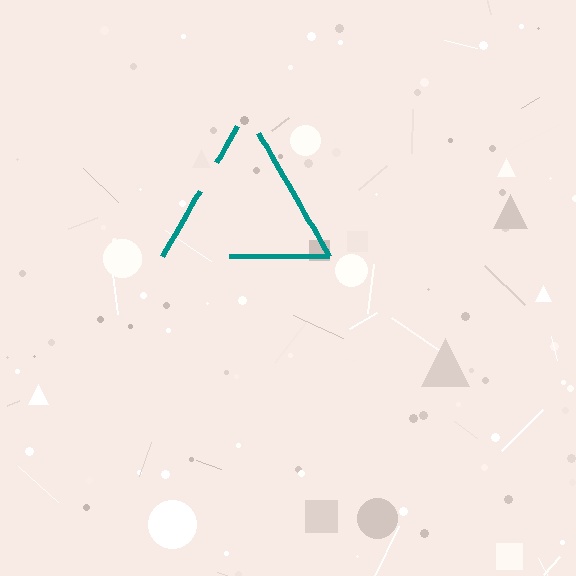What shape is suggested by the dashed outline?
The dashed outline suggests a triangle.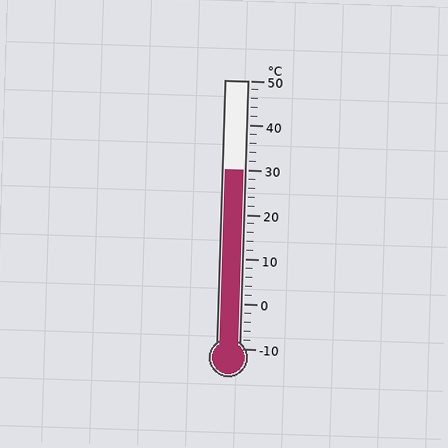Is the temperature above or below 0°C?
The temperature is above 0°C.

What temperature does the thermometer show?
The thermometer shows approximately 30°C.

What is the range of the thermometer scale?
The thermometer scale ranges from -10°C to 50°C.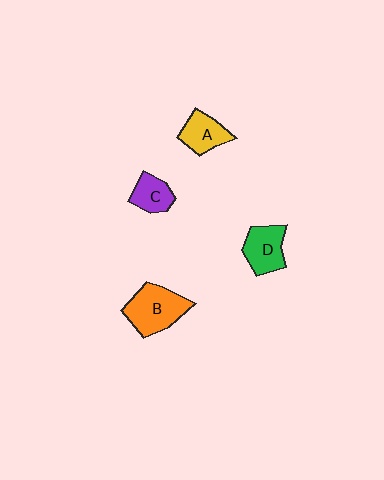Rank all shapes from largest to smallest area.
From largest to smallest: B (orange), D (green), A (yellow), C (purple).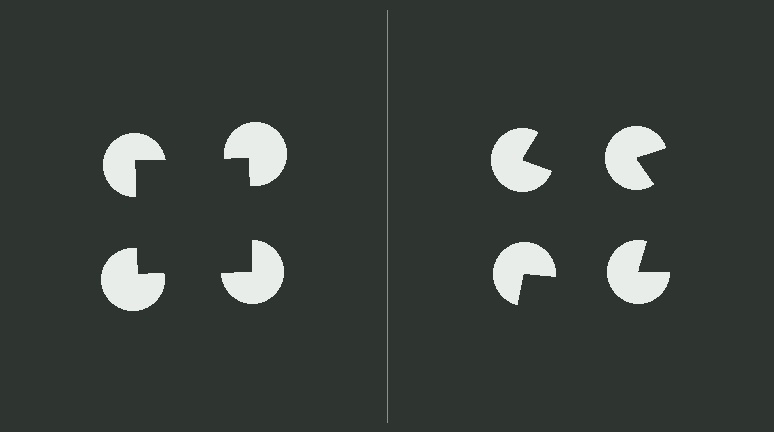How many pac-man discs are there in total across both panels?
8 — 4 on each side.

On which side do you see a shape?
An illusory square appears on the left side. On the right side the wedge cuts are rotated, so no coherent shape forms.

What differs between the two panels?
The pac-man discs are positioned identically on both sides; only the wedge orientations differ. On the left they align to a square; on the right they are misaligned.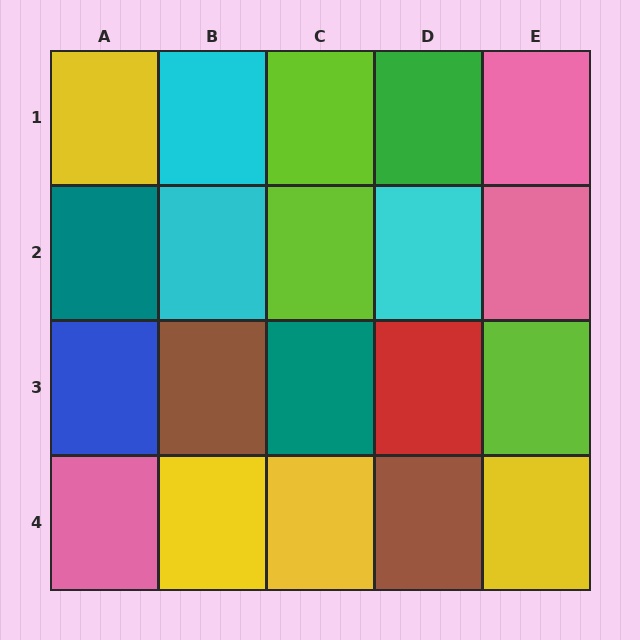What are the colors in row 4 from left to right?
Pink, yellow, yellow, brown, yellow.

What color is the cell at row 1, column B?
Cyan.